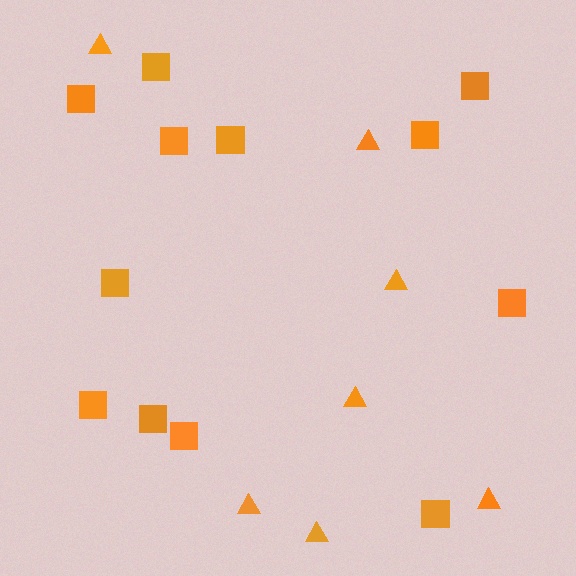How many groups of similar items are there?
There are 2 groups: one group of triangles (7) and one group of squares (12).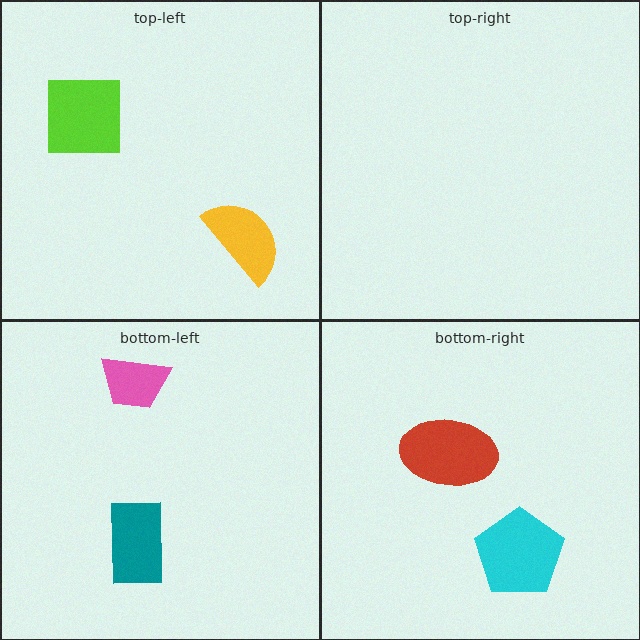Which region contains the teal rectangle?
The bottom-left region.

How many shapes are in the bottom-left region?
2.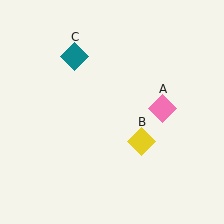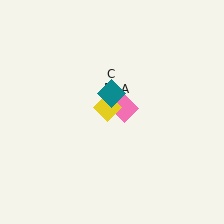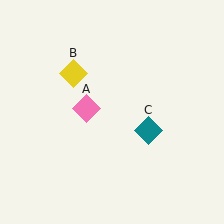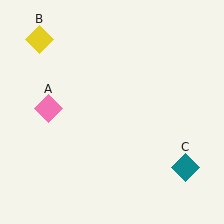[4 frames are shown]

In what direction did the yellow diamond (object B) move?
The yellow diamond (object B) moved up and to the left.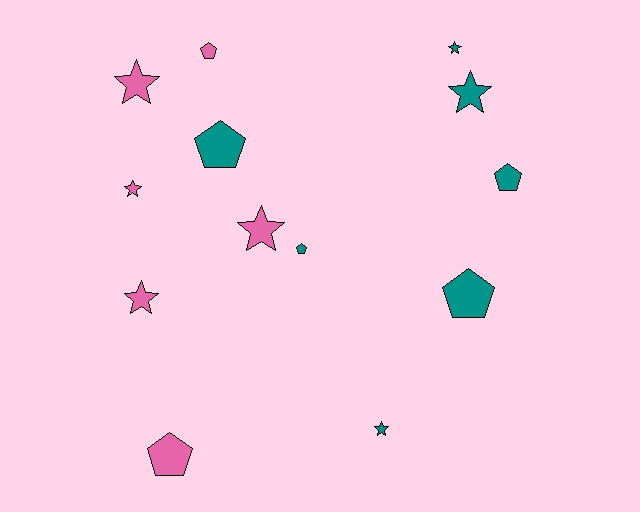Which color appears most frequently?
Teal, with 7 objects.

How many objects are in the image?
There are 13 objects.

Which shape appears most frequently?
Star, with 7 objects.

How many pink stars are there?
There are 4 pink stars.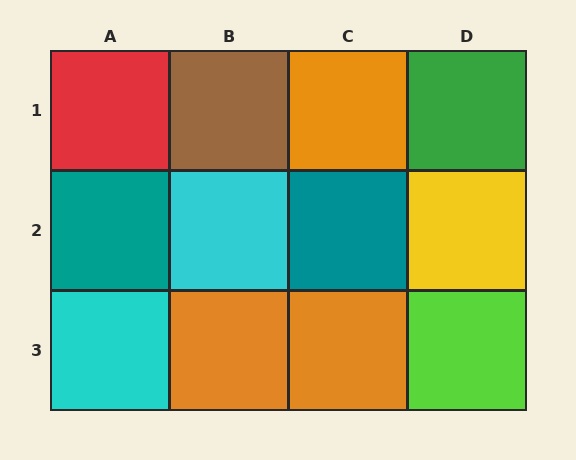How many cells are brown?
1 cell is brown.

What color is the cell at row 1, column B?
Brown.